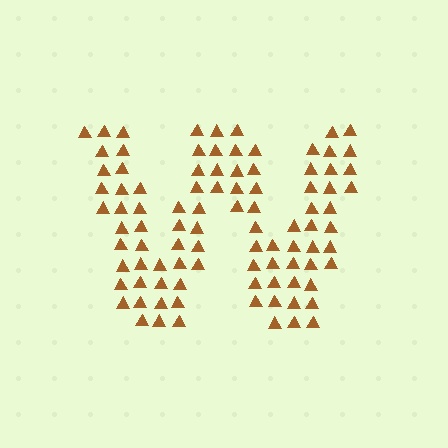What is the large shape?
The large shape is the letter W.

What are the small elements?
The small elements are triangles.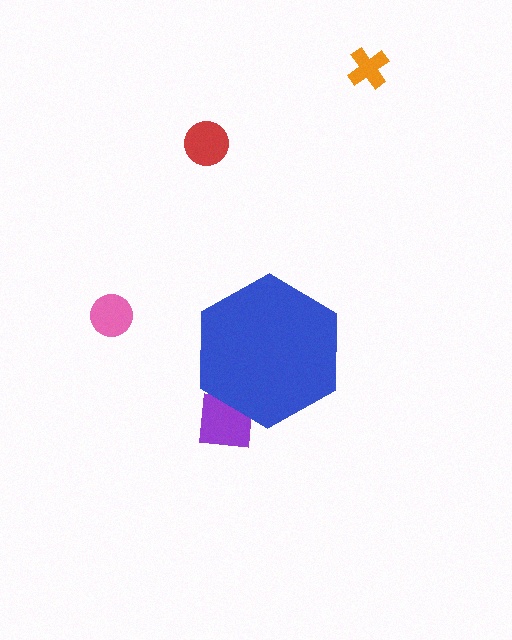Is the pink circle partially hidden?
No, the pink circle is fully visible.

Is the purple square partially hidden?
Yes, the purple square is partially hidden behind the blue hexagon.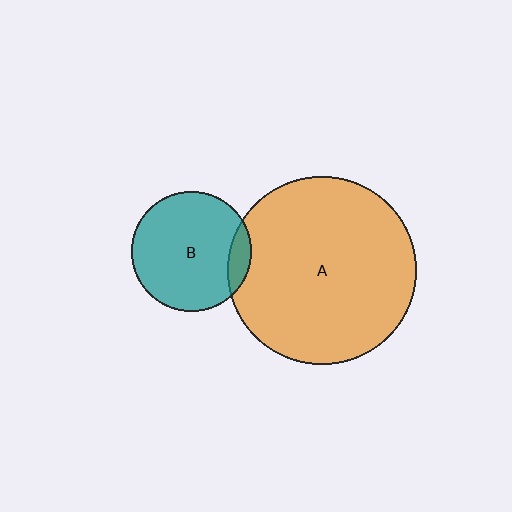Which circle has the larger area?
Circle A (orange).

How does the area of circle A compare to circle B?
Approximately 2.4 times.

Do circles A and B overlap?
Yes.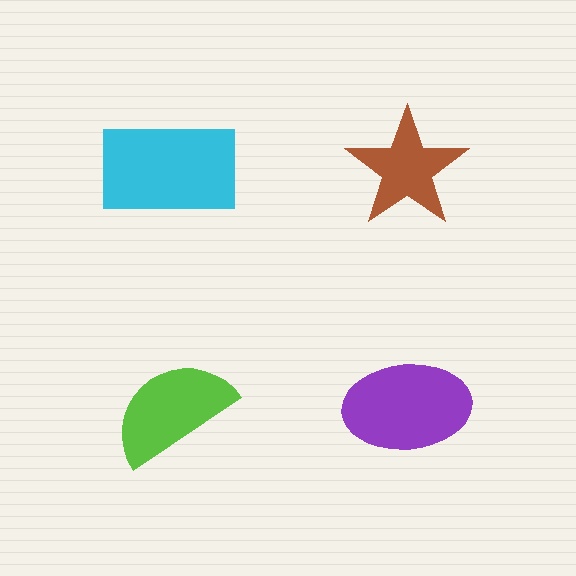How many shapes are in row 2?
2 shapes.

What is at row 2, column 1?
A lime semicircle.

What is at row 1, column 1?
A cyan rectangle.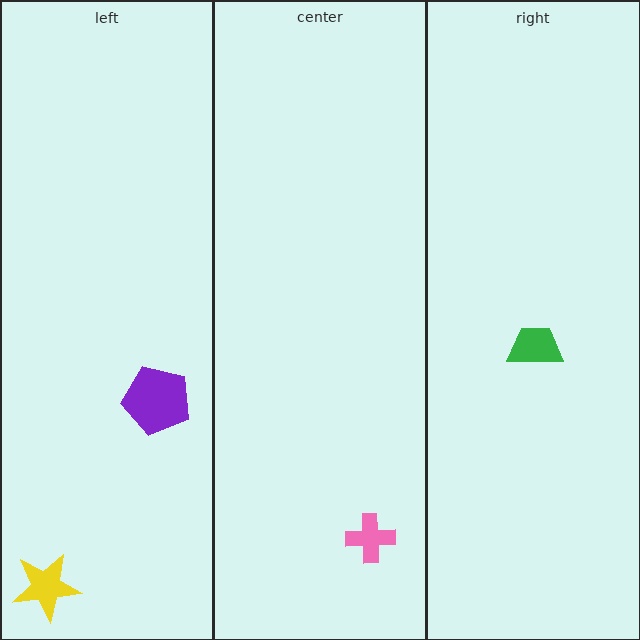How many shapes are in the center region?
1.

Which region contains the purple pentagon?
The left region.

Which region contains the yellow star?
The left region.